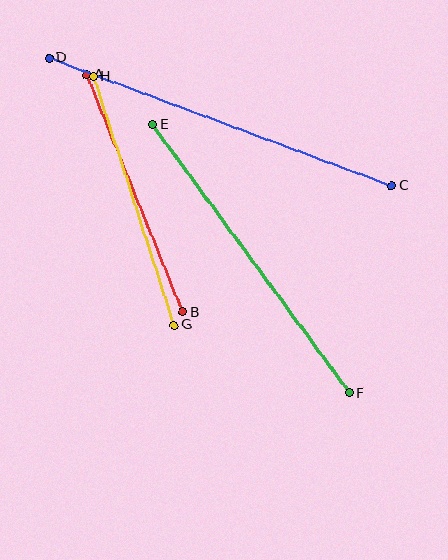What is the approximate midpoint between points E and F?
The midpoint is at approximately (251, 259) pixels.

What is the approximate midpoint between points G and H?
The midpoint is at approximately (134, 201) pixels.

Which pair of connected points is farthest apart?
Points C and D are farthest apart.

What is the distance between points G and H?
The distance is approximately 261 pixels.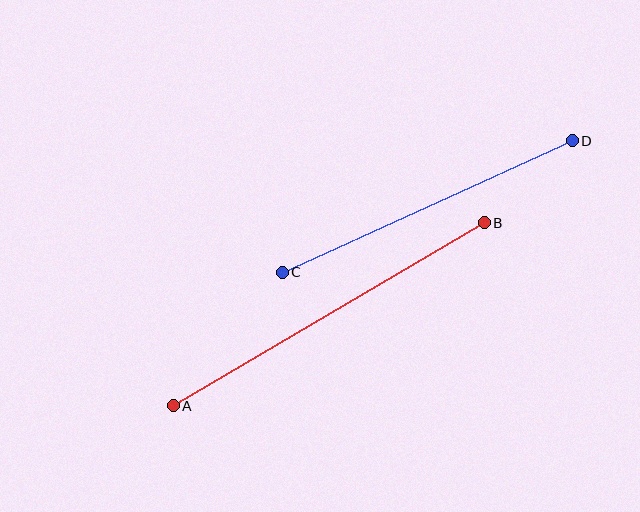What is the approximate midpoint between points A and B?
The midpoint is at approximately (329, 314) pixels.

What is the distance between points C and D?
The distance is approximately 318 pixels.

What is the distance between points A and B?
The distance is approximately 361 pixels.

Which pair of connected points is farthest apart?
Points A and B are farthest apart.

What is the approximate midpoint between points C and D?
The midpoint is at approximately (427, 206) pixels.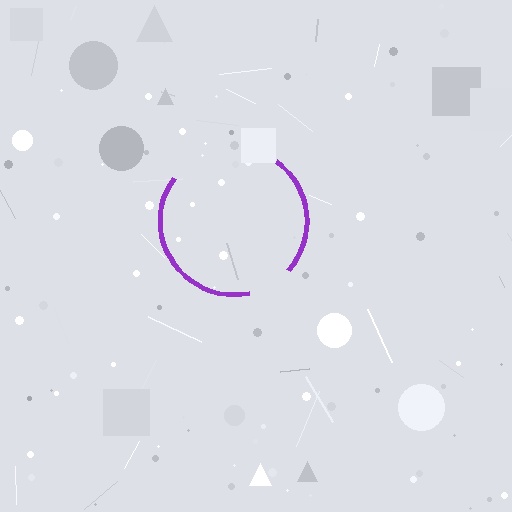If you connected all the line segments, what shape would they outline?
They would outline a circle.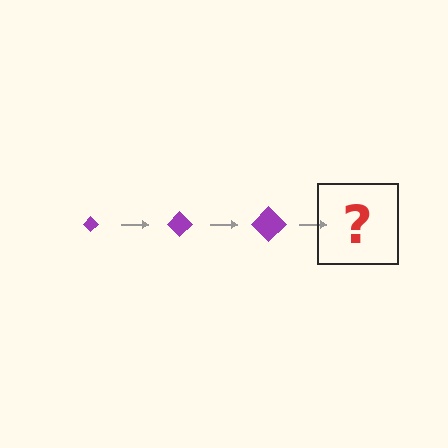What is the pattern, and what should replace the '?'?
The pattern is that the diamond gets progressively larger each step. The '?' should be a purple diamond, larger than the previous one.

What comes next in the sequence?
The next element should be a purple diamond, larger than the previous one.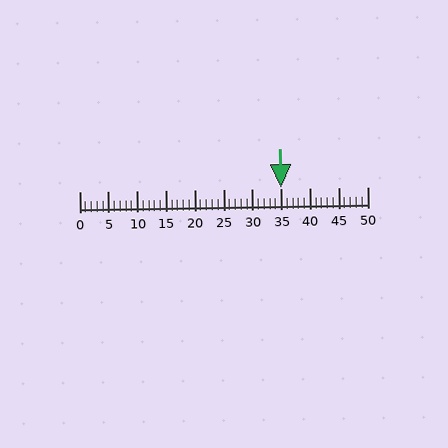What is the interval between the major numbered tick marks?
The major tick marks are spaced 5 units apart.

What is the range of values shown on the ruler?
The ruler shows values from 0 to 50.